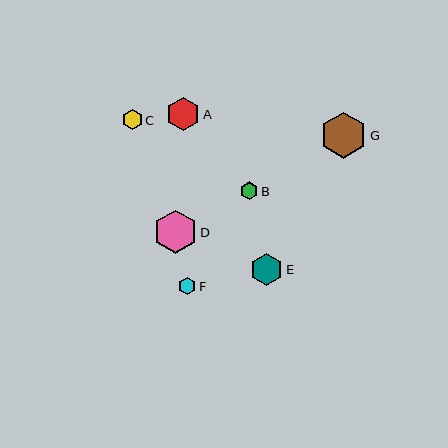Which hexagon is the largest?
Hexagon G is the largest with a size of approximately 46 pixels.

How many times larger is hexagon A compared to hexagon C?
Hexagon A is approximately 1.6 times the size of hexagon C.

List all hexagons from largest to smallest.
From largest to smallest: G, D, A, E, C, F, B.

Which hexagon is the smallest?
Hexagon B is the smallest with a size of approximately 18 pixels.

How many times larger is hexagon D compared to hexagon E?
Hexagon D is approximately 1.3 times the size of hexagon E.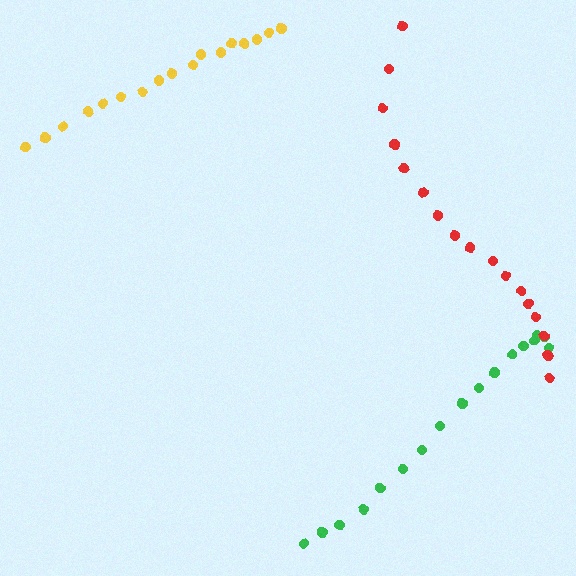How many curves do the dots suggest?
There are 3 distinct paths.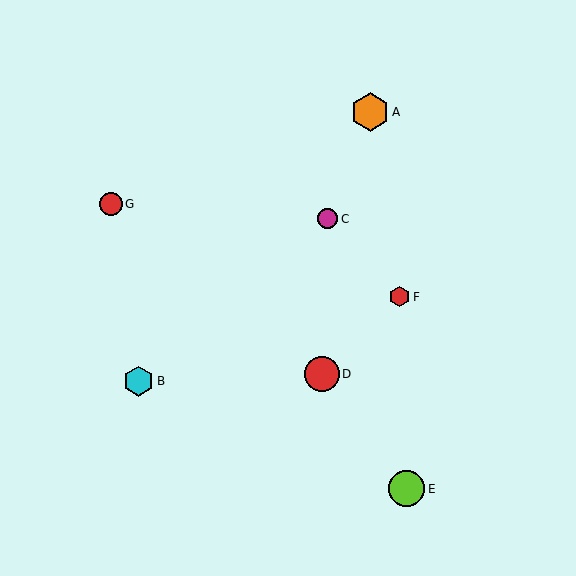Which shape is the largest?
The orange hexagon (labeled A) is the largest.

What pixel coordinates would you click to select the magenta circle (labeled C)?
Click at (328, 219) to select the magenta circle C.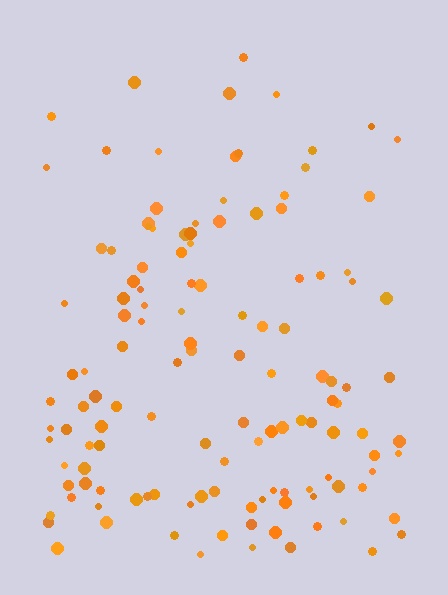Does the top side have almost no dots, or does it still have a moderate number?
Still a moderate number, just noticeably fewer than the bottom.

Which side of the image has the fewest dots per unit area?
The top.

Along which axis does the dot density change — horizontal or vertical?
Vertical.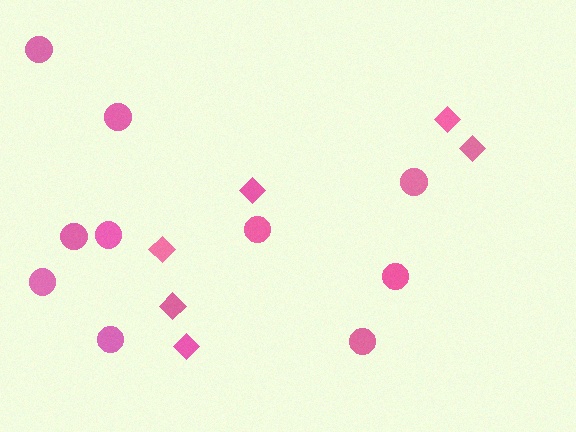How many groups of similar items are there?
There are 2 groups: one group of circles (10) and one group of diamonds (6).